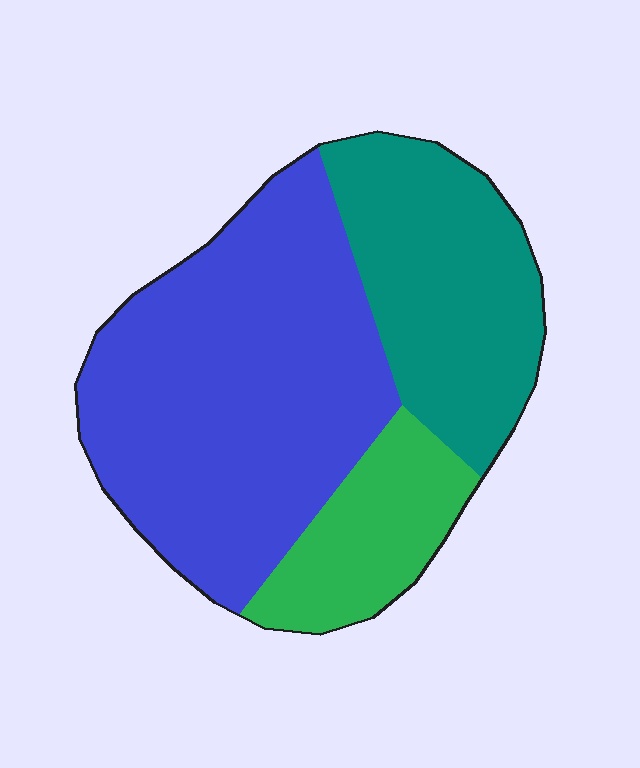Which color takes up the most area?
Blue, at roughly 55%.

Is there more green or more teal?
Teal.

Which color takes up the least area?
Green, at roughly 15%.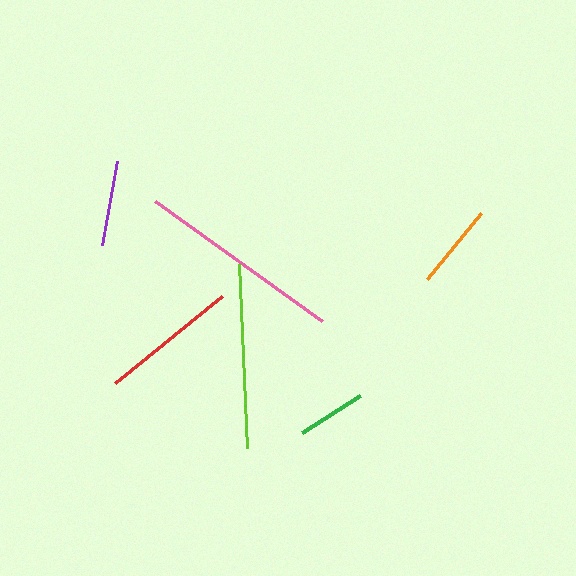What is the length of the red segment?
The red segment is approximately 137 pixels long.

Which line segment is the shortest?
The green line is the shortest at approximately 69 pixels.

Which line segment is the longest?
The pink line is the longest at approximately 205 pixels.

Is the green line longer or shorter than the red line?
The red line is longer than the green line.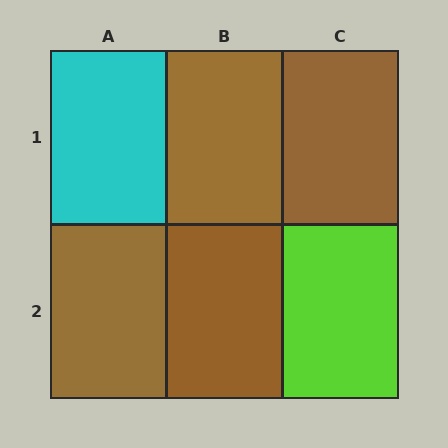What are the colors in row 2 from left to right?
Brown, brown, lime.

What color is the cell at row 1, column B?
Brown.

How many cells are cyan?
1 cell is cyan.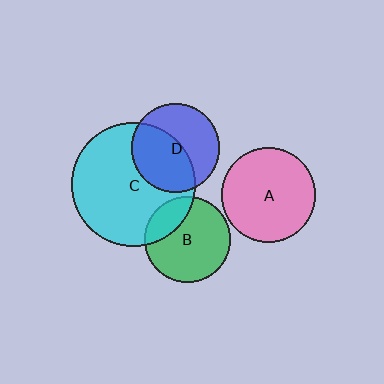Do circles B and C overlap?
Yes.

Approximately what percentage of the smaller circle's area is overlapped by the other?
Approximately 25%.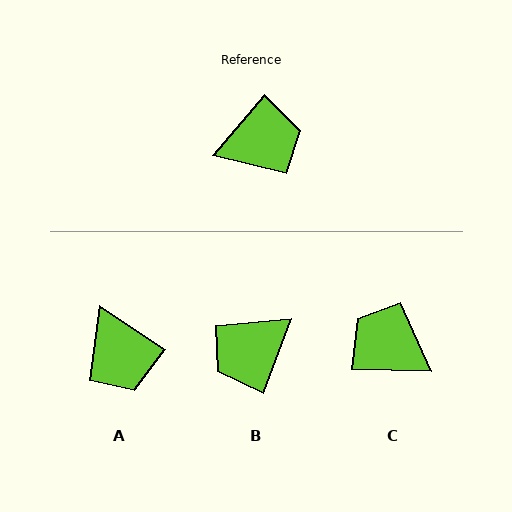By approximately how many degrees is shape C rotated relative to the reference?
Approximately 129 degrees counter-clockwise.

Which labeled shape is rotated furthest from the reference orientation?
B, about 160 degrees away.